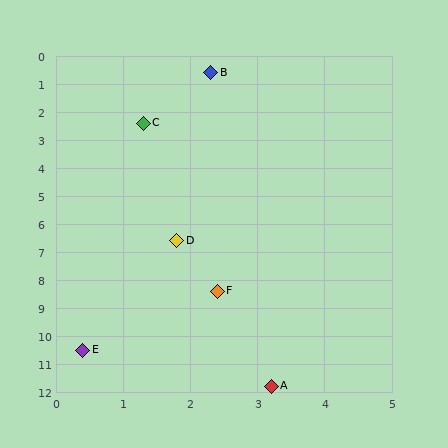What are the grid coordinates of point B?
Point B is at approximately (2.3, 0.6).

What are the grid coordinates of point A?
Point A is at approximately (3.2, 11.8).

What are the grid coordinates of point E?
Point E is at approximately (0.4, 10.5).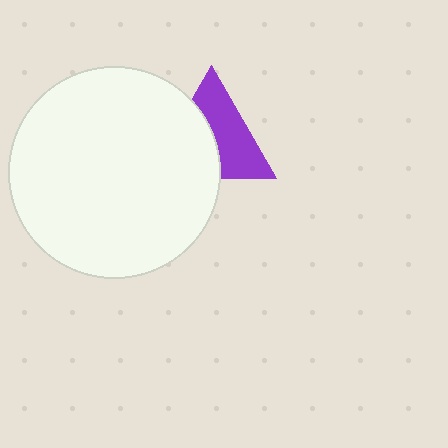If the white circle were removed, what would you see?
You would see the complete purple triangle.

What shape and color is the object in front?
The object in front is a white circle.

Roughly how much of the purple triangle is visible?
About half of it is visible (roughly 53%).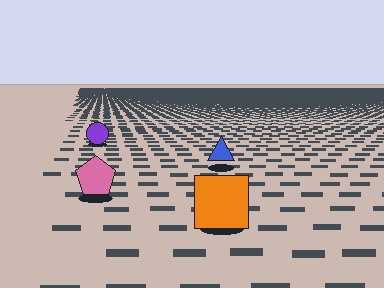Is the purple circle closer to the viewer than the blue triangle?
No. The blue triangle is closer — you can tell from the texture gradient: the ground texture is coarser near it.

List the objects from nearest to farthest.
From nearest to farthest: the orange square, the pink pentagon, the blue triangle, the purple circle.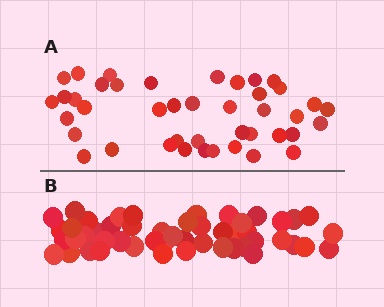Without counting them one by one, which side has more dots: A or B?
Region B (the bottom region) has more dots.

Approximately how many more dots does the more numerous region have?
Region B has roughly 8 or so more dots than region A.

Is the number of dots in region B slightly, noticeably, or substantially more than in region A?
Region B has only slightly more — the two regions are fairly close. The ratio is roughly 1.2 to 1.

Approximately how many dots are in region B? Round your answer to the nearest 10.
About 50 dots.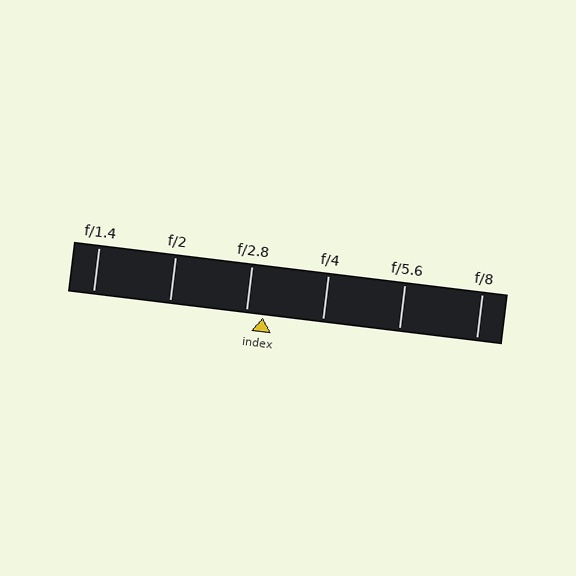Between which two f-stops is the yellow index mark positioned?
The index mark is between f/2.8 and f/4.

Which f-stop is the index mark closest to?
The index mark is closest to f/2.8.